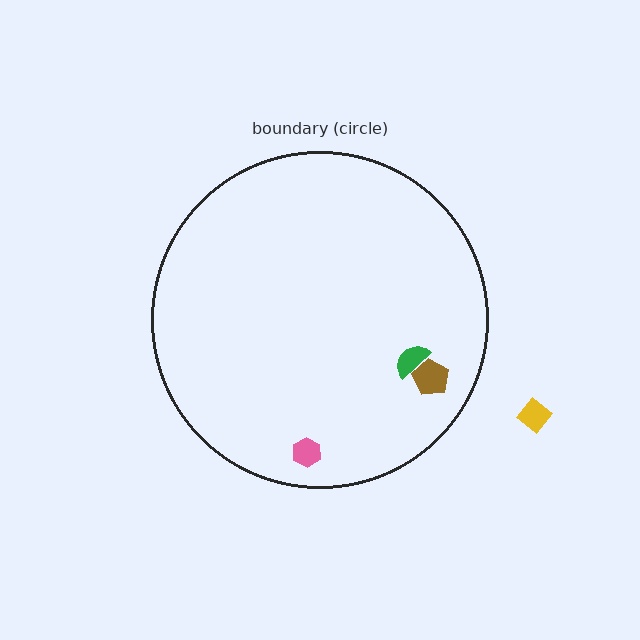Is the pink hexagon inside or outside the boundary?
Inside.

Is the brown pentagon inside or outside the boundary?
Inside.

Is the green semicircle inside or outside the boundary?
Inside.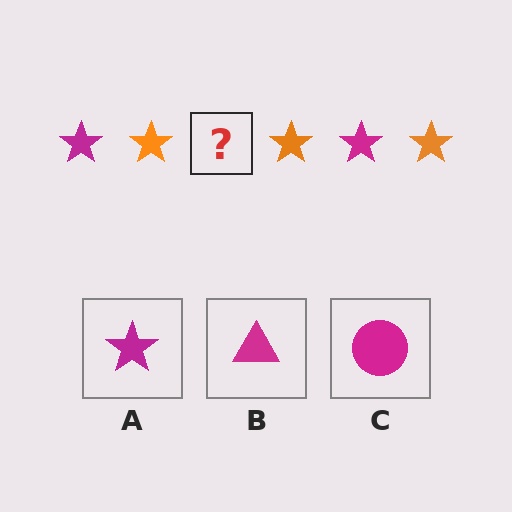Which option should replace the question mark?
Option A.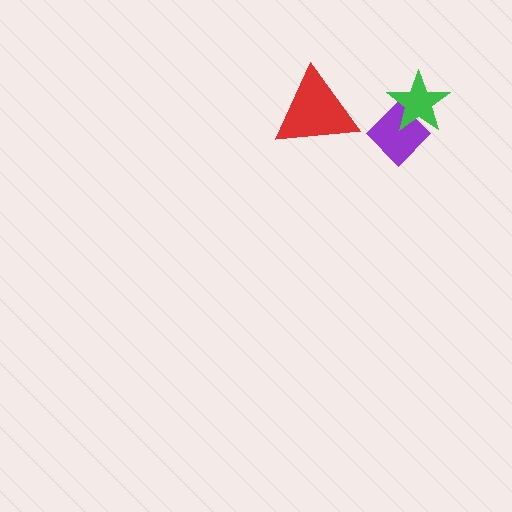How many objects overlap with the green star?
1 object overlaps with the green star.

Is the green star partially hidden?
No, no other shape covers it.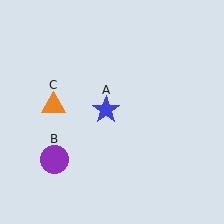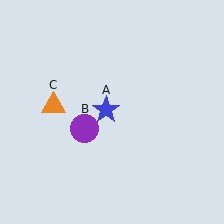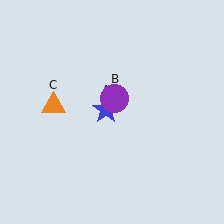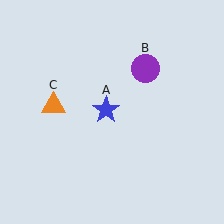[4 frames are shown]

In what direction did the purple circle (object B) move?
The purple circle (object B) moved up and to the right.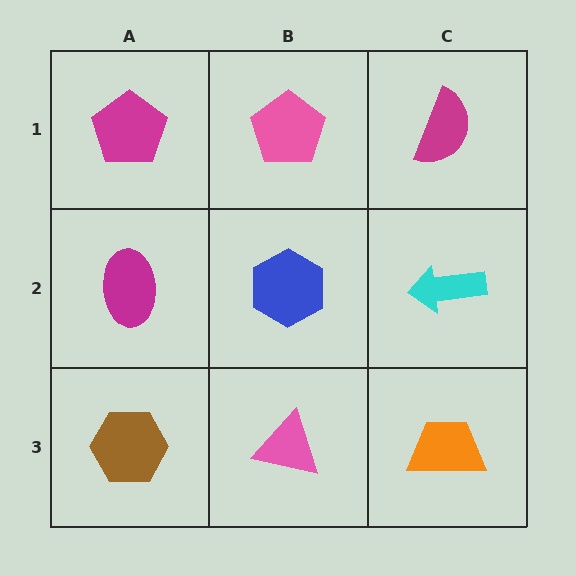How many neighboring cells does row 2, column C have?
3.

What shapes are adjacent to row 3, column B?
A blue hexagon (row 2, column B), a brown hexagon (row 3, column A), an orange trapezoid (row 3, column C).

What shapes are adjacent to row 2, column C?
A magenta semicircle (row 1, column C), an orange trapezoid (row 3, column C), a blue hexagon (row 2, column B).